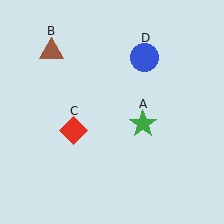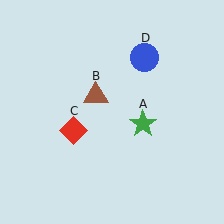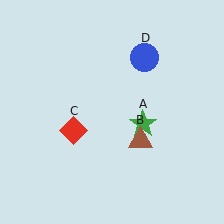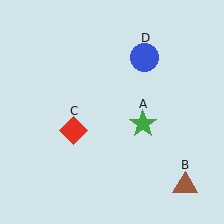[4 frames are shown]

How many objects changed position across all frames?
1 object changed position: brown triangle (object B).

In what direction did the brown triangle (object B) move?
The brown triangle (object B) moved down and to the right.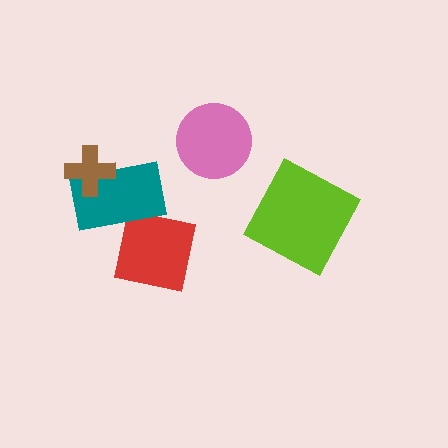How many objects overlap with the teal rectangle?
2 objects overlap with the teal rectangle.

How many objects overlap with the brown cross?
1 object overlaps with the brown cross.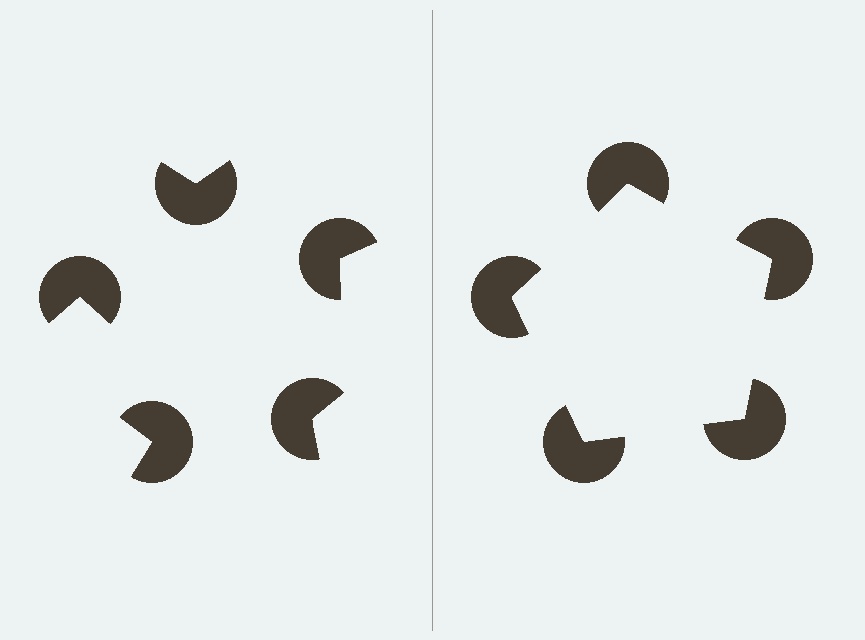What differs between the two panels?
The pac-man discs are positioned identically on both sides; only the wedge orientations differ. On the right they align to a pentagon; on the left they are misaligned.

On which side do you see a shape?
An illusory pentagon appears on the right side. On the left side the wedge cuts are rotated, so no coherent shape forms.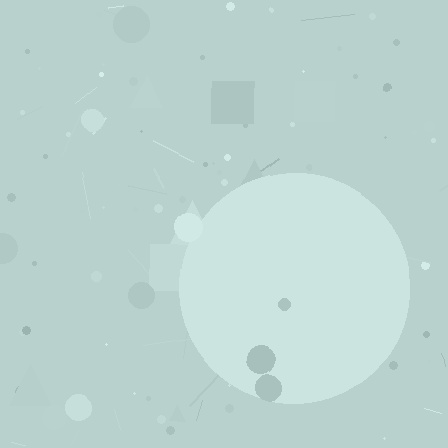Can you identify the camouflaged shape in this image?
The camouflaged shape is a circle.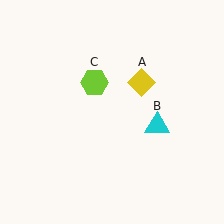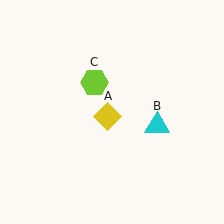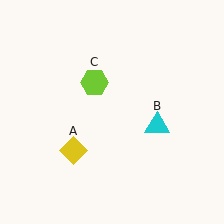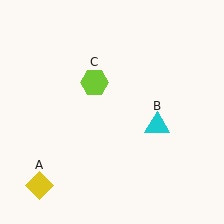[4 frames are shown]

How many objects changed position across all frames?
1 object changed position: yellow diamond (object A).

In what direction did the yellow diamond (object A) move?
The yellow diamond (object A) moved down and to the left.